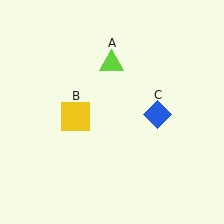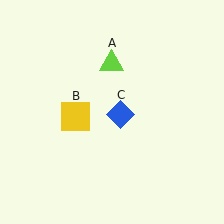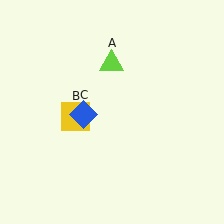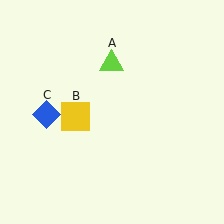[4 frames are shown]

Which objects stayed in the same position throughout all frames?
Lime triangle (object A) and yellow square (object B) remained stationary.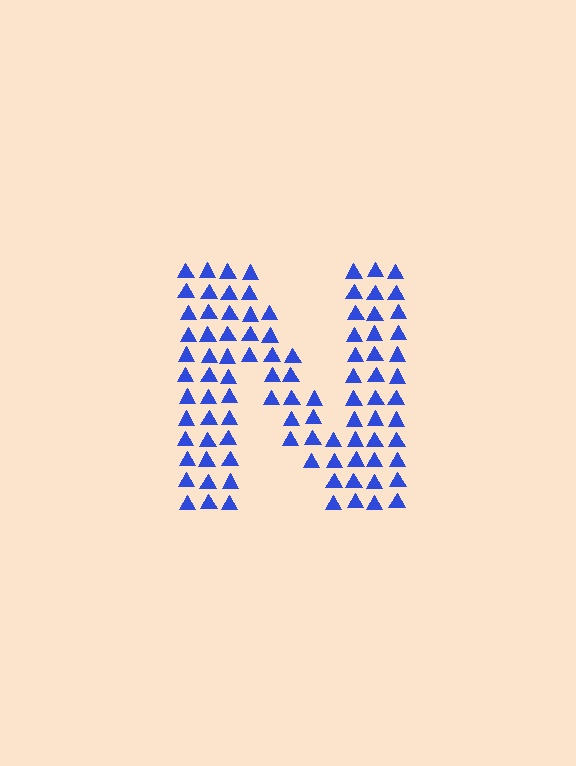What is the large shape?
The large shape is the letter N.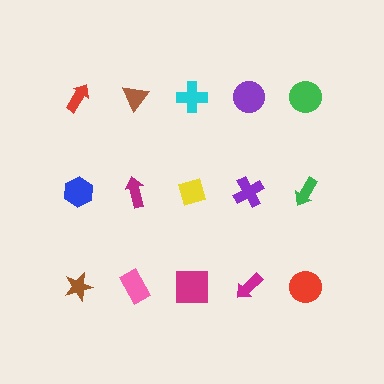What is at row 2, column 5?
A green arrow.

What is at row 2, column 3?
A yellow square.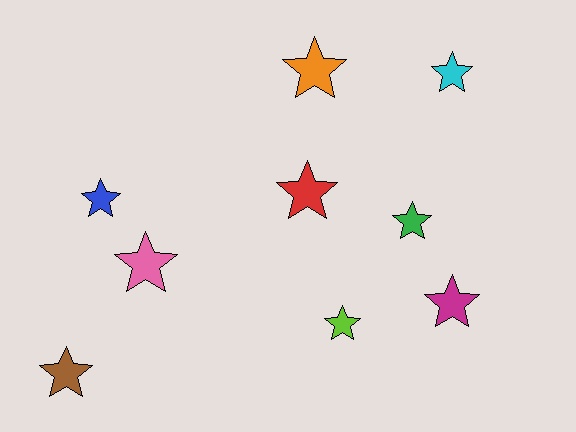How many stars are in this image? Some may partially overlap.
There are 9 stars.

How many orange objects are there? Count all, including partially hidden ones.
There is 1 orange object.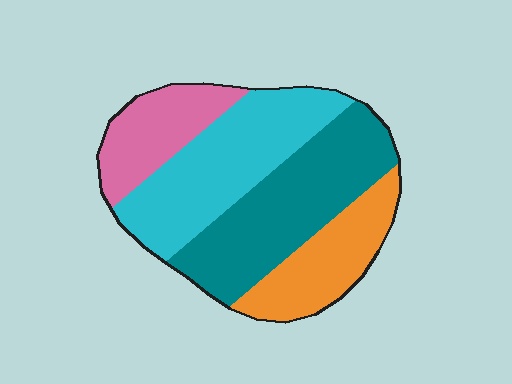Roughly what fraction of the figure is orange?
Orange covers about 20% of the figure.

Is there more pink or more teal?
Teal.